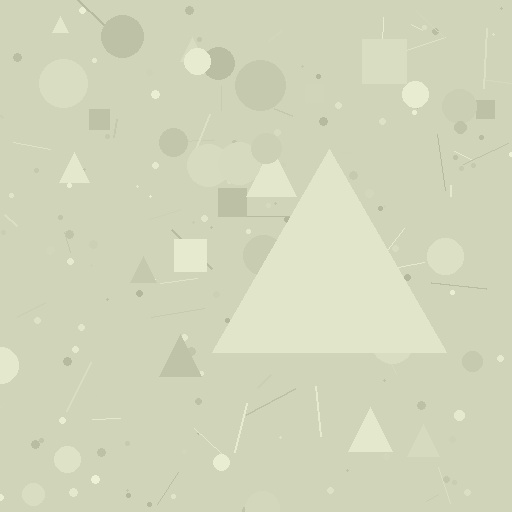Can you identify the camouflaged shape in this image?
The camouflaged shape is a triangle.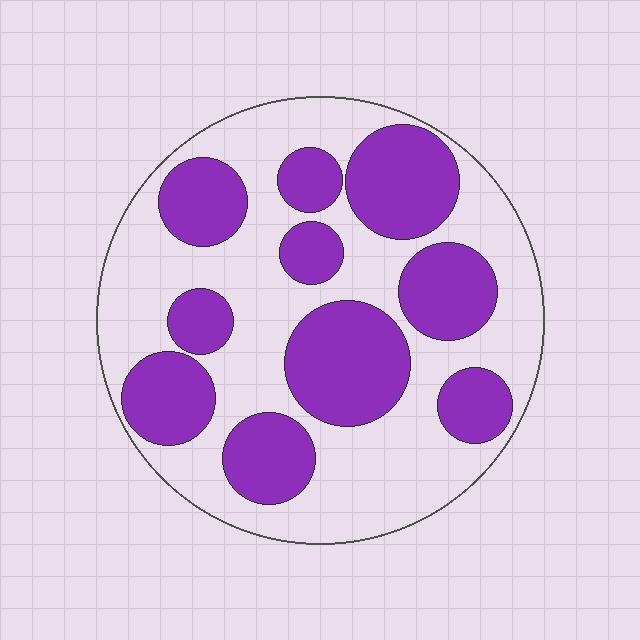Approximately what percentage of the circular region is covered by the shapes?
Approximately 40%.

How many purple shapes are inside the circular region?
10.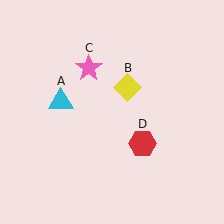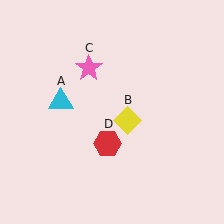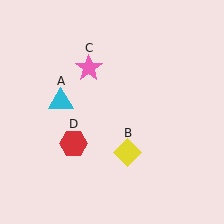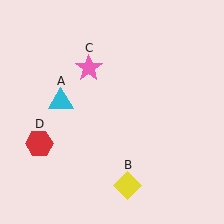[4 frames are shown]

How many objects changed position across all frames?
2 objects changed position: yellow diamond (object B), red hexagon (object D).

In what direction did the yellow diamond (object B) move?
The yellow diamond (object B) moved down.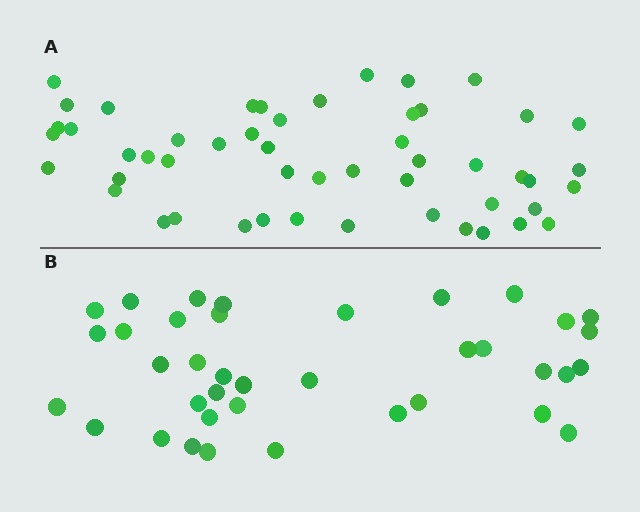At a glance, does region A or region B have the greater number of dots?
Region A (the top region) has more dots.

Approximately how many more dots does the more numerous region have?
Region A has approximately 15 more dots than region B.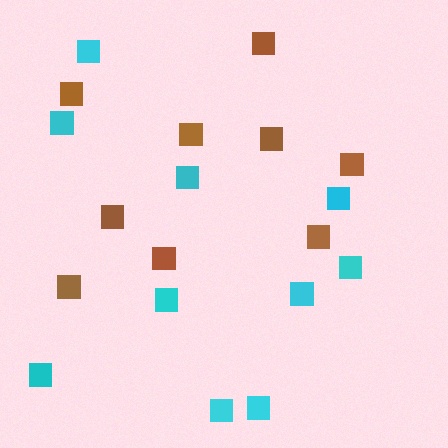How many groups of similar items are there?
There are 2 groups: one group of brown squares (9) and one group of cyan squares (10).